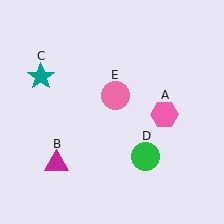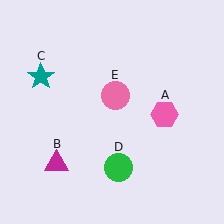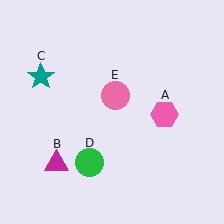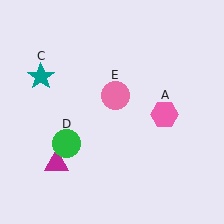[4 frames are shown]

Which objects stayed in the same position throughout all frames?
Pink hexagon (object A) and magenta triangle (object B) and teal star (object C) and pink circle (object E) remained stationary.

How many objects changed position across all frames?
1 object changed position: green circle (object D).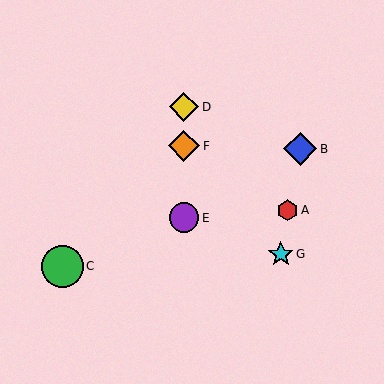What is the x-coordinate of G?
Object G is at x≈281.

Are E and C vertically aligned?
No, E is at x≈184 and C is at x≈63.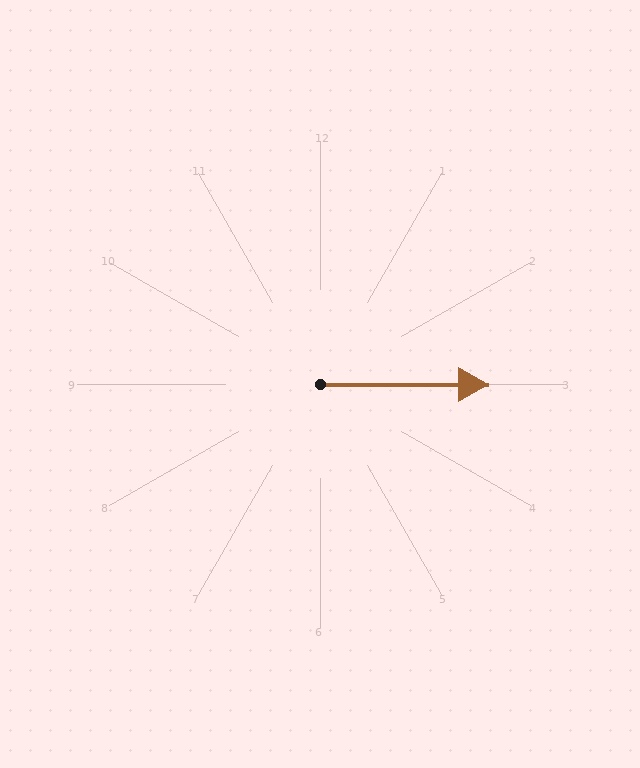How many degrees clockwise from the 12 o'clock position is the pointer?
Approximately 90 degrees.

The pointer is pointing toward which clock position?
Roughly 3 o'clock.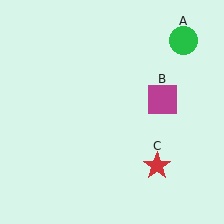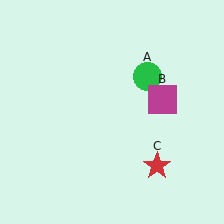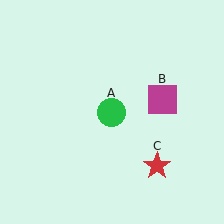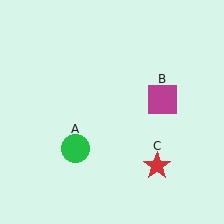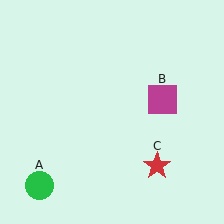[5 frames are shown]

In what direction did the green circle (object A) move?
The green circle (object A) moved down and to the left.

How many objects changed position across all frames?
1 object changed position: green circle (object A).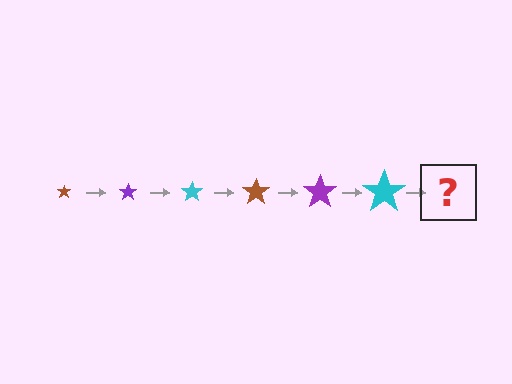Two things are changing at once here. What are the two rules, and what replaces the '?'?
The two rules are that the star grows larger each step and the color cycles through brown, purple, and cyan. The '?' should be a brown star, larger than the previous one.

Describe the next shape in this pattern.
It should be a brown star, larger than the previous one.